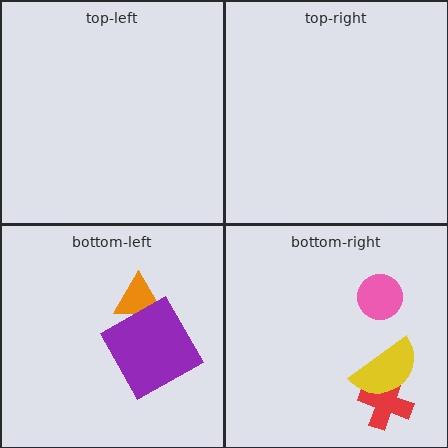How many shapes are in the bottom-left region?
2.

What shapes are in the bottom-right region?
The pink circle, the red cross, the yellow semicircle.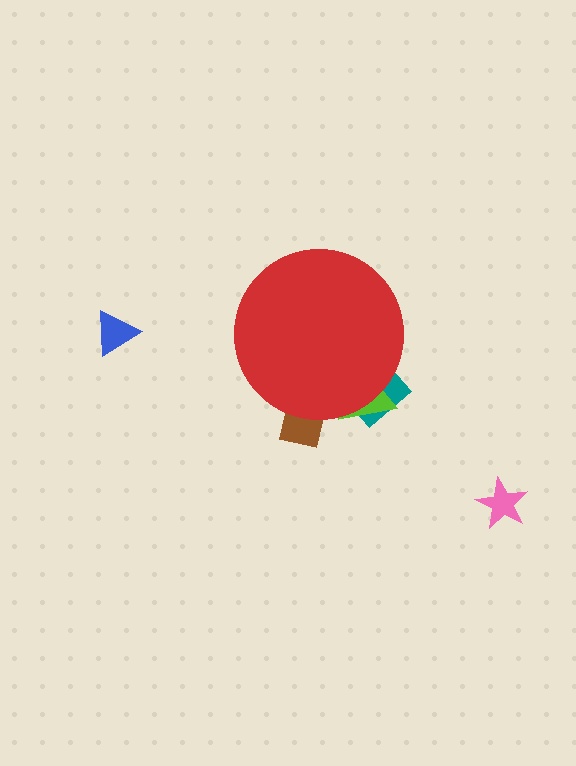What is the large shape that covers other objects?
A red circle.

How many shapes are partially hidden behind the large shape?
3 shapes are partially hidden.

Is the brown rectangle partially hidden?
Yes, the brown rectangle is partially hidden behind the red circle.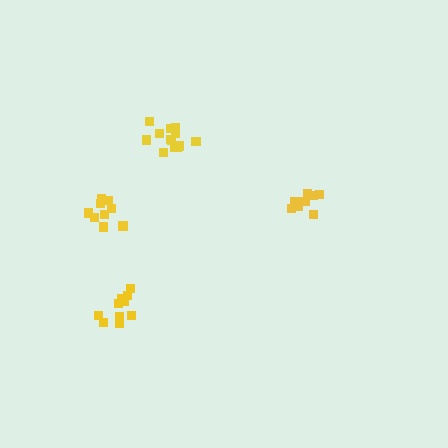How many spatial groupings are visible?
There are 4 spatial groupings.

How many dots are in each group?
Group 1: 10 dots, Group 2: 14 dots, Group 3: 9 dots, Group 4: 9 dots (42 total).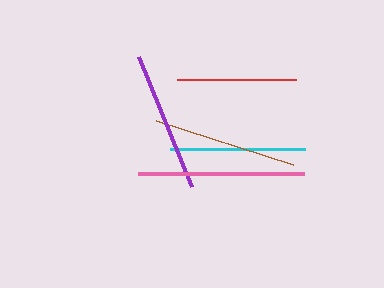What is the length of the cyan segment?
The cyan segment is approximately 135 pixels long.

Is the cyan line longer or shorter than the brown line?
The brown line is longer than the cyan line.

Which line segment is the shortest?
The red line is the shortest at approximately 120 pixels.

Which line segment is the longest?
The pink line is the longest at approximately 167 pixels.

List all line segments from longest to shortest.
From longest to shortest: pink, brown, purple, cyan, red.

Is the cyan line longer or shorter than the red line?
The cyan line is longer than the red line.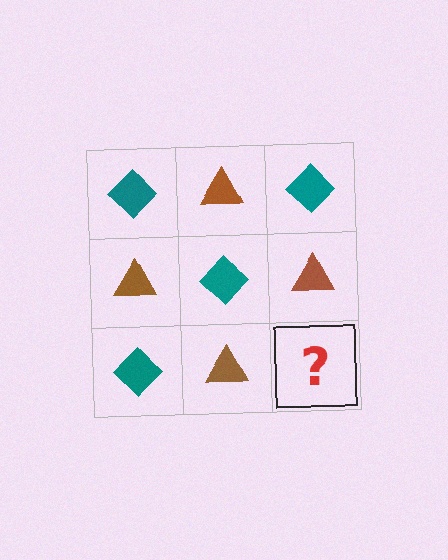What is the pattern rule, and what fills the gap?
The rule is that it alternates teal diamond and brown triangle in a checkerboard pattern. The gap should be filled with a teal diamond.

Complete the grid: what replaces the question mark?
The question mark should be replaced with a teal diamond.